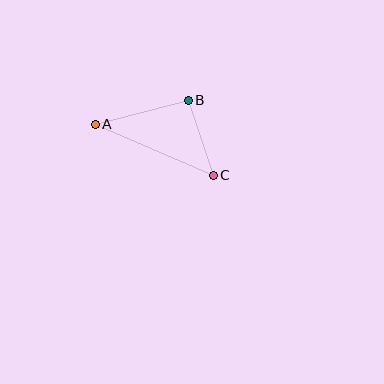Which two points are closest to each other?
Points B and C are closest to each other.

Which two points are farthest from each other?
Points A and C are farthest from each other.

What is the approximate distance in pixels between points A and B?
The distance between A and B is approximately 96 pixels.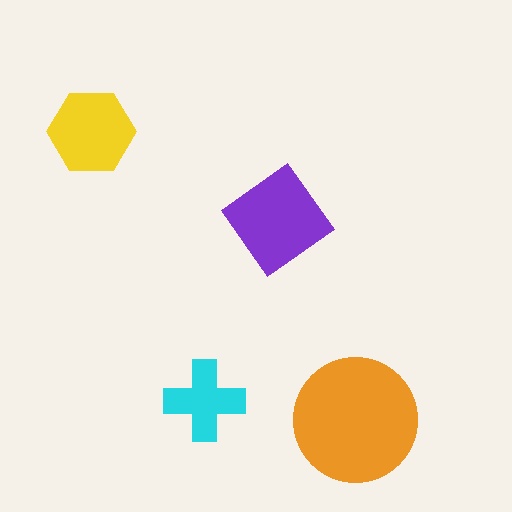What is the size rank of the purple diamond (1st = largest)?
2nd.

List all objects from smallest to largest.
The cyan cross, the yellow hexagon, the purple diamond, the orange circle.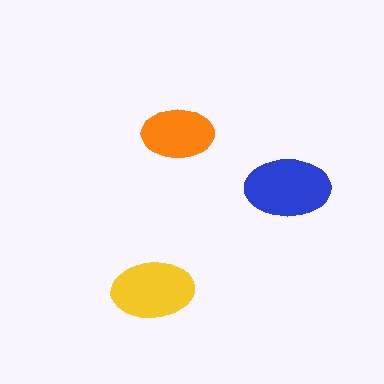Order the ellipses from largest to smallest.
the blue one, the yellow one, the orange one.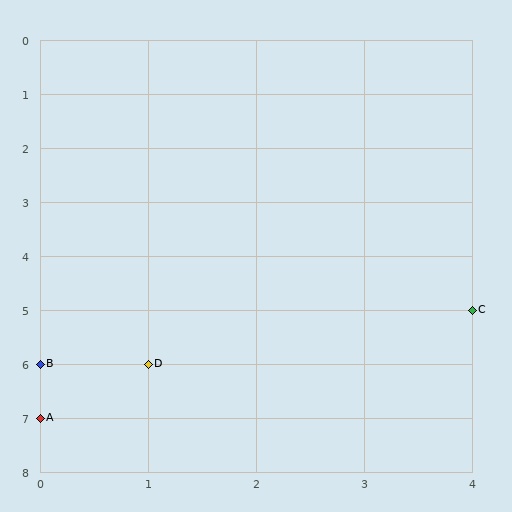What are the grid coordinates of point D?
Point D is at grid coordinates (1, 6).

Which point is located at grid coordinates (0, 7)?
Point A is at (0, 7).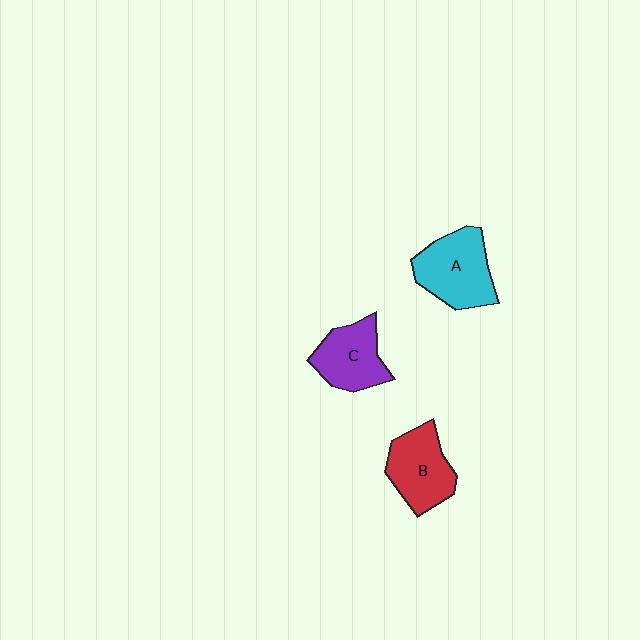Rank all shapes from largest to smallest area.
From largest to smallest: A (cyan), B (red), C (purple).